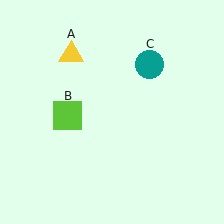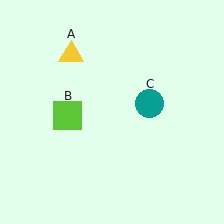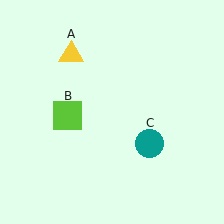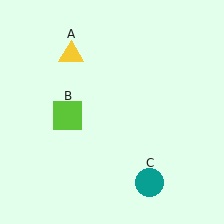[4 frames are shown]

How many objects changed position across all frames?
1 object changed position: teal circle (object C).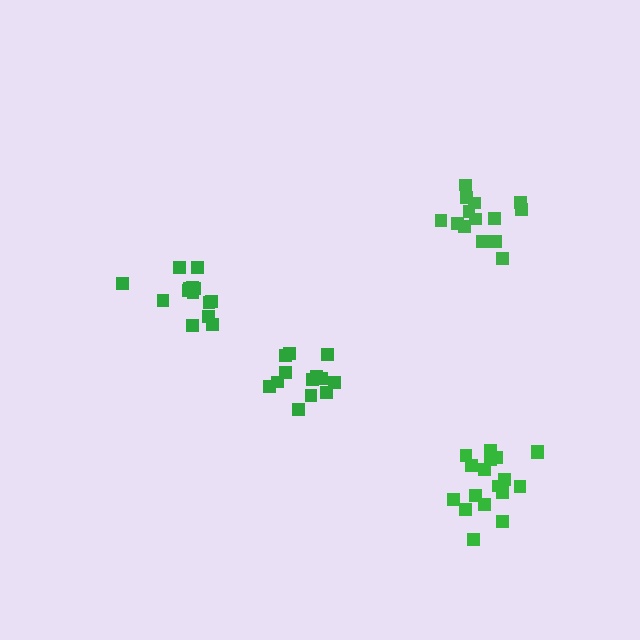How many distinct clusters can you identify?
There are 4 distinct clusters.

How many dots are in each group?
Group 1: 18 dots, Group 2: 13 dots, Group 3: 14 dots, Group 4: 14 dots (59 total).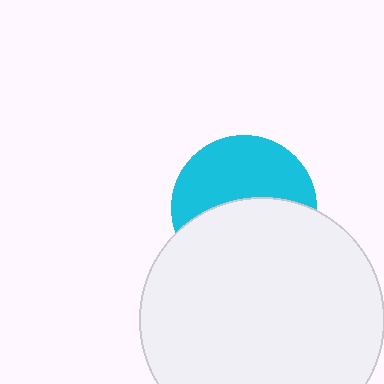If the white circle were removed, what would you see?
You would see the complete cyan circle.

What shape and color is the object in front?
The object in front is a white circle.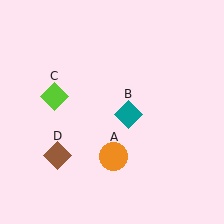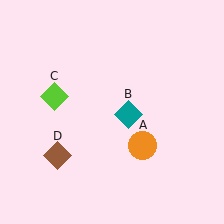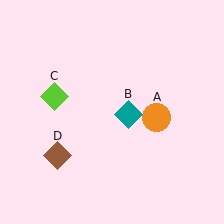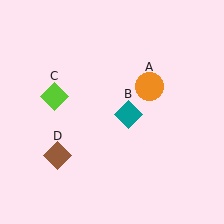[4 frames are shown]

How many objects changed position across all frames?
1 object changed position: orange circle (object A).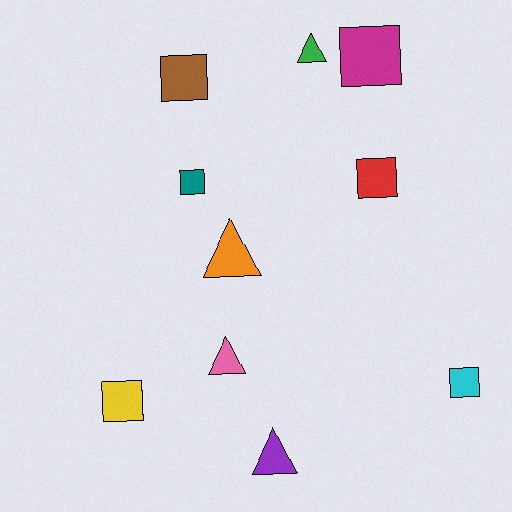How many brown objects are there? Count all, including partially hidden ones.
There is 1 brown object.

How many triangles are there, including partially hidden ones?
There are 4 triangles.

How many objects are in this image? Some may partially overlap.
There are 10 objects.